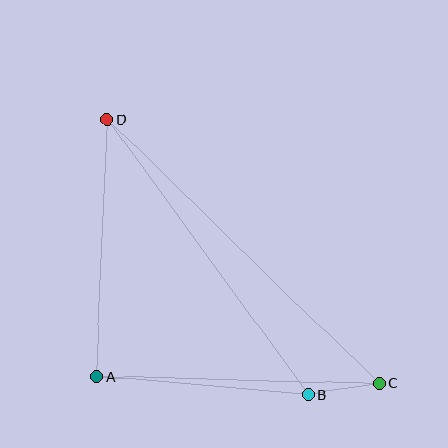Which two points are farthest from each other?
Points C and D are farthest from each other.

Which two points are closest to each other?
Points B and C are closest to each other.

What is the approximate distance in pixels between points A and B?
The distance between A and B is approximately 212 pixels.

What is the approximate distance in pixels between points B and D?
The distance between B and D is approximately 340 pixels.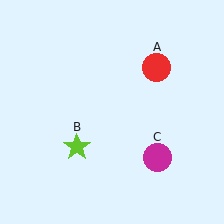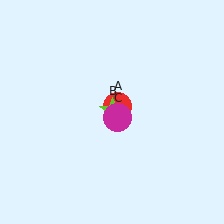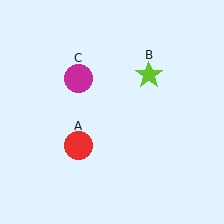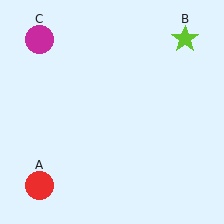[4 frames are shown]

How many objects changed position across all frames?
3 objects changed position: red circle (object A), lime star (object B), magenta circle (object C).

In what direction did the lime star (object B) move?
The lime star (object B) moved up and to the right.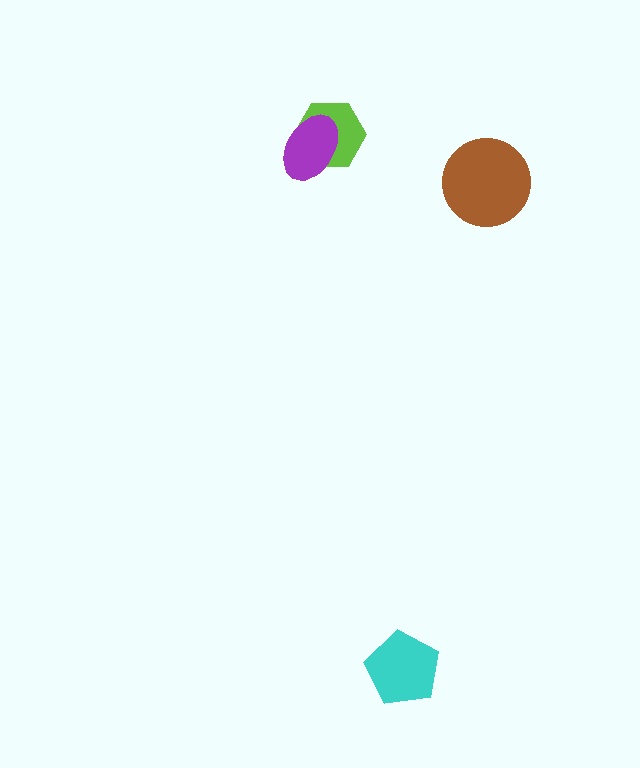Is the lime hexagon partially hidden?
Yes, it is partially covered by another shape.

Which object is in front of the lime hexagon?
The purple ellipse is in front of the lime hexagon.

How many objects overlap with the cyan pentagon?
0 objects overlap with the cyan pentagon.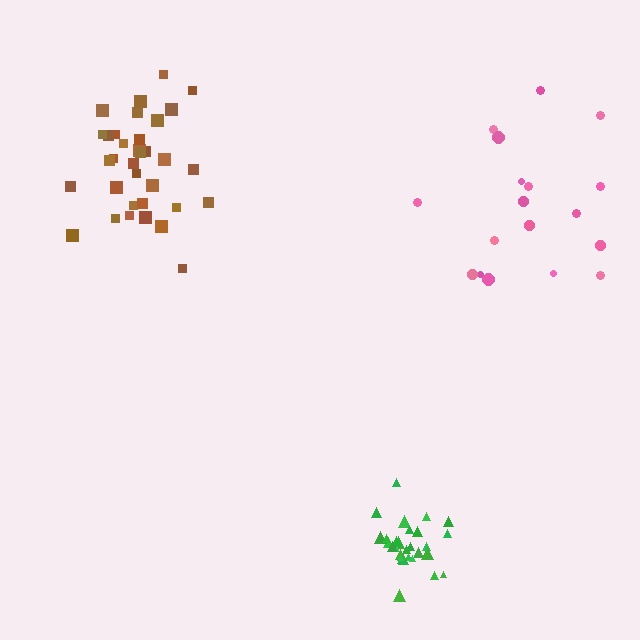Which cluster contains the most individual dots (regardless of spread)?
Brown (35).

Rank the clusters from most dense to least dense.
green, brown, pink.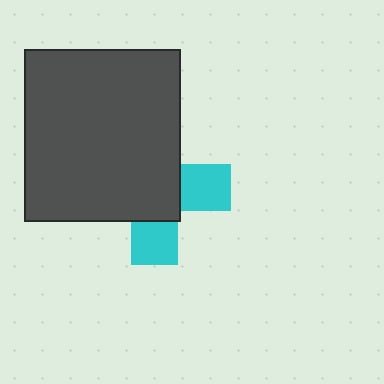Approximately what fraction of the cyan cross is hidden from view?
Roughly 64% of the cyan cross is hidden behind the dark gray rectangle.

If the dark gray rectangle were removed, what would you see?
You would see the complete cyan cross.